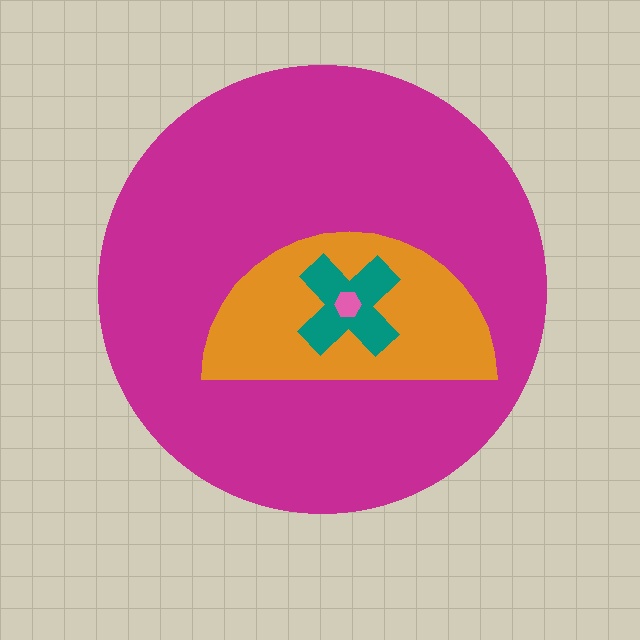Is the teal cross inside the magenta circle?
Yes.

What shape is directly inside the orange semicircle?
The teal cross.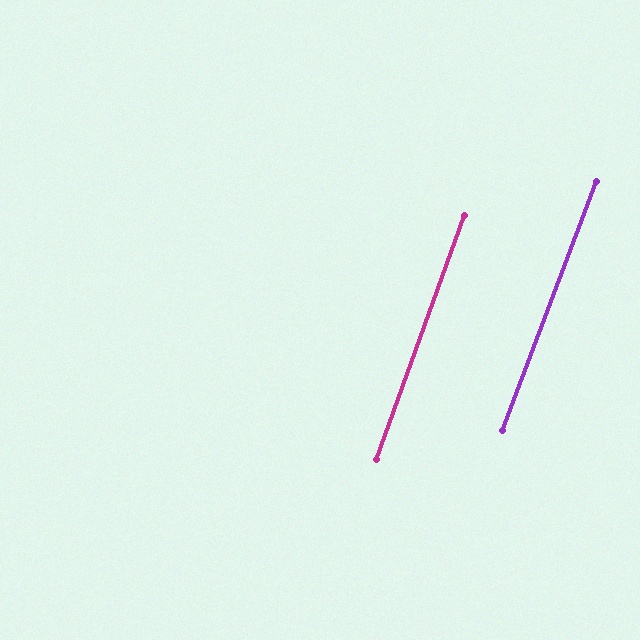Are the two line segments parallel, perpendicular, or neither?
Parallel — their directions differ by only 0.9°.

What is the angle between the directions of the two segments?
Approximately 1 degree.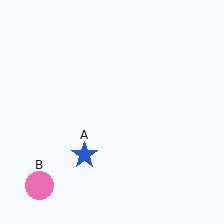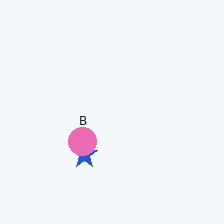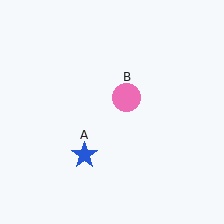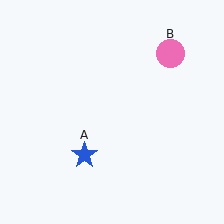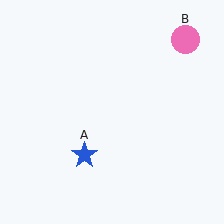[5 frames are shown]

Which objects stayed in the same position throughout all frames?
Blue star (object A) remained stationary.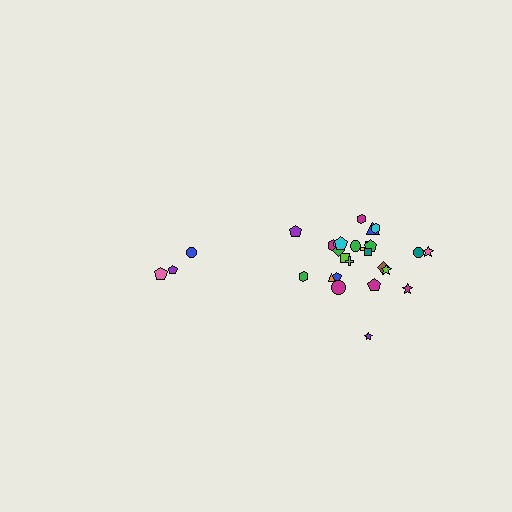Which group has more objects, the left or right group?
The right group.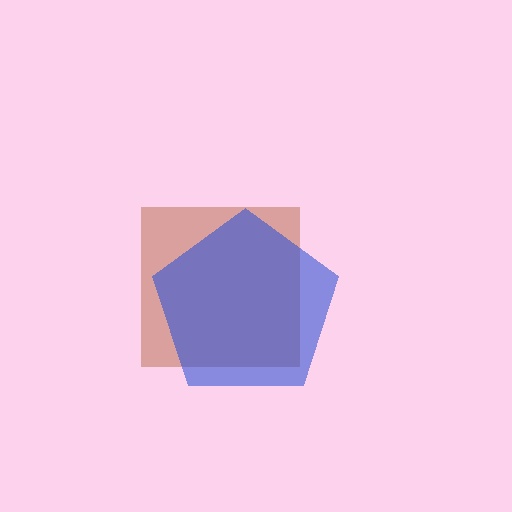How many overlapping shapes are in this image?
There are 2 overlapping shapes in the image.